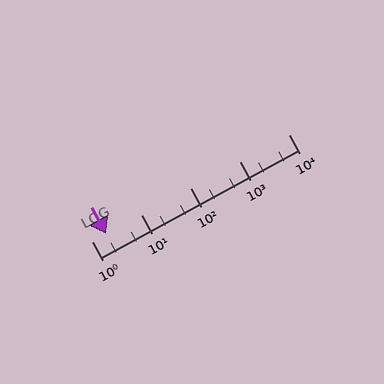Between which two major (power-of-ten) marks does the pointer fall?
The pointer is between 1 and 10.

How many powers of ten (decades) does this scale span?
The scale spans 4 decades, from 1 to 10000.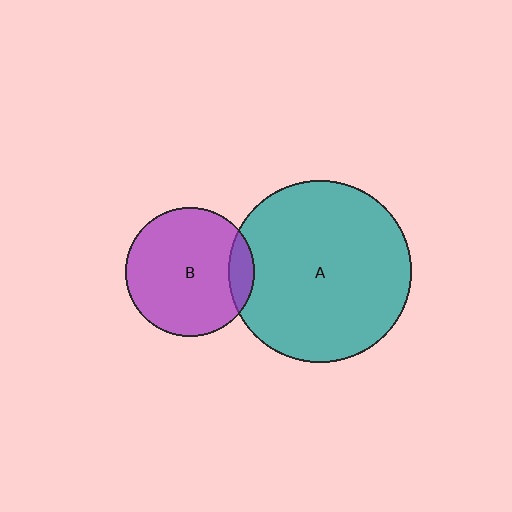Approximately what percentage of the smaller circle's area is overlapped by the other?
Approximately 10%.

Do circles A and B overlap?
Yes.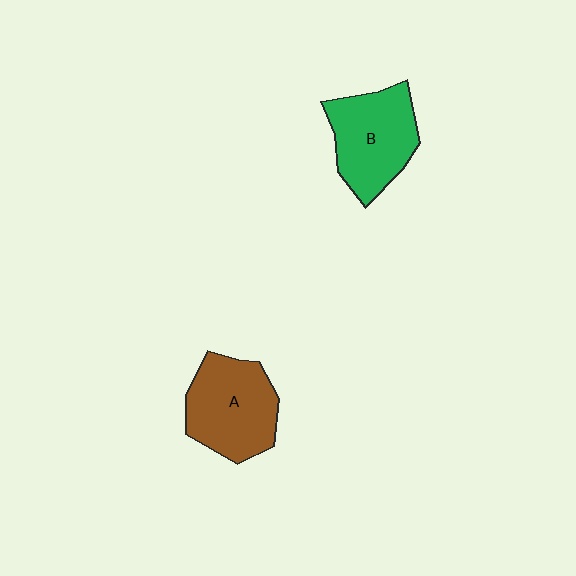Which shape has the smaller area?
Shape B (green).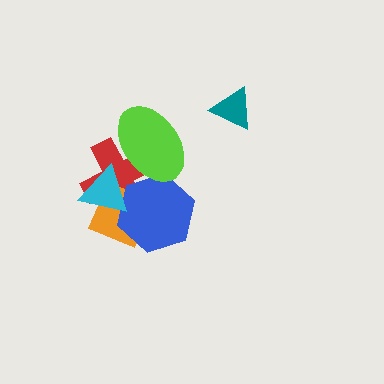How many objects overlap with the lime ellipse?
2 objects overlap with the lime ellipse.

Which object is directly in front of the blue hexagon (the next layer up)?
The cyan triangle is directly in front of the blue hexagon.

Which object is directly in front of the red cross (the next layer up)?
The orange diamond is directly in front of the red cross.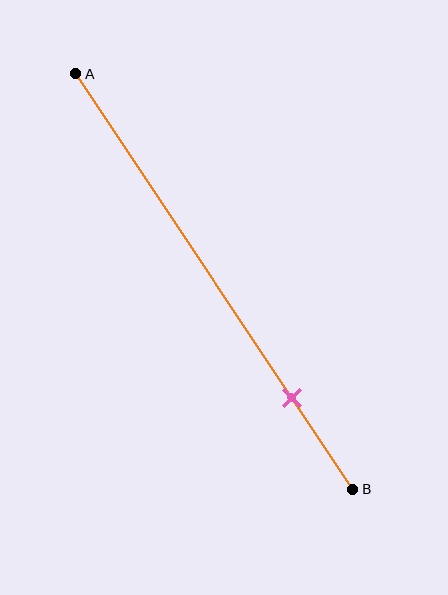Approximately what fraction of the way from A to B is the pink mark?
The pink mark is approximately 80% of the way from A to B.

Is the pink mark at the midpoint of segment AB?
No, the mark is at about 80% from A, not at the 50% midpoint.